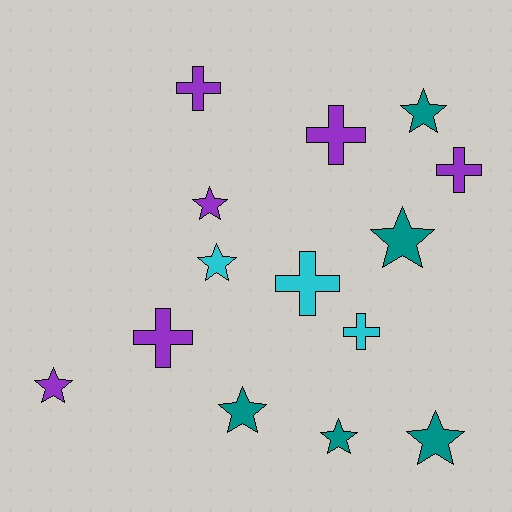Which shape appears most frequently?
Star, with 8 objects.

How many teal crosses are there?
There are no teal crosses.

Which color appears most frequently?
Purple, with 6 objects.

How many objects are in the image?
There are 14 objects.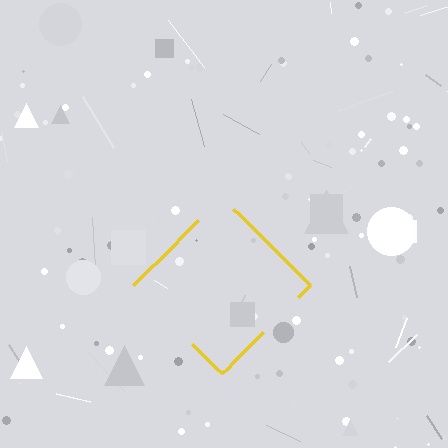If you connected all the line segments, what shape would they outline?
They would outline a diamond.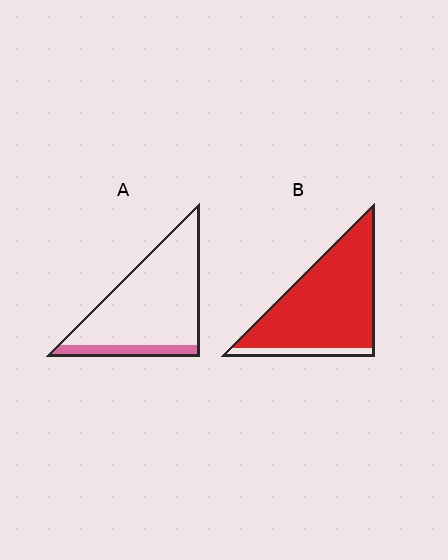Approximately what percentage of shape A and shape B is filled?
A is approximately 15% and B is approximately 90%.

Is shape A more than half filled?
No.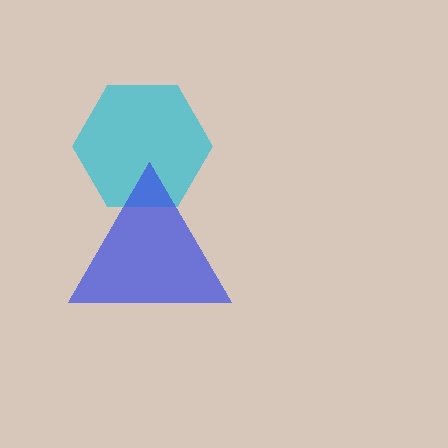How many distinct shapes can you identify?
There are 2 distinct shapes: a cyan hexagon, a blue triangle.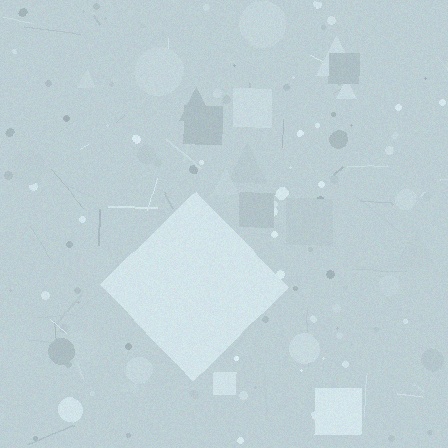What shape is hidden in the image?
A diamond is hidden in the image.